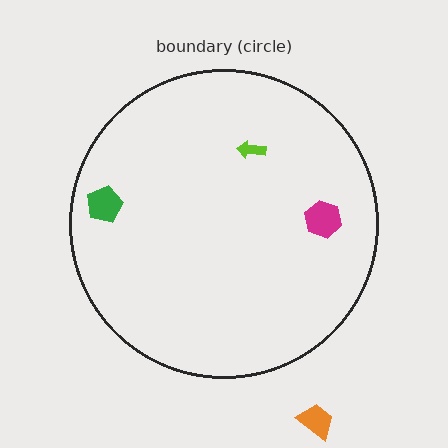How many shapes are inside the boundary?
3 inside, 1 outside.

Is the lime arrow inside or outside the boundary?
Inside.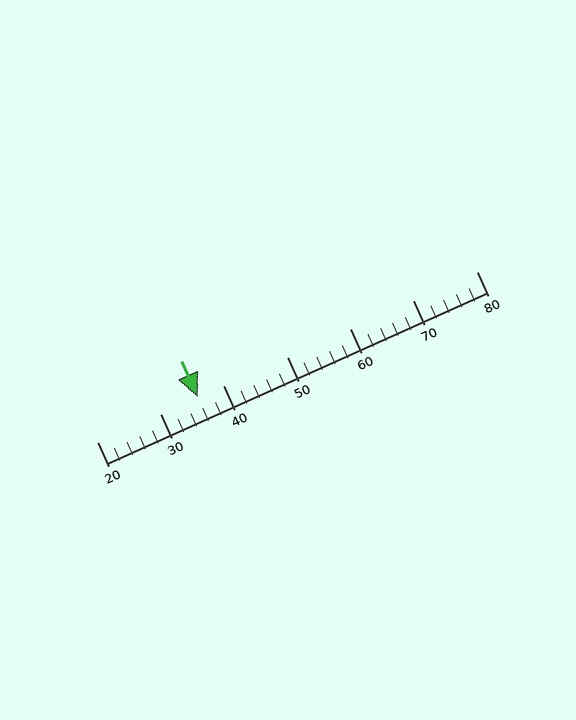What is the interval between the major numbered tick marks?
The major tick marks are spaced 10 units apart.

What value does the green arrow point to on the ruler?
The green arrow points to approximately 36.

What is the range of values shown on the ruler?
The ruler shows values from 20 to 80.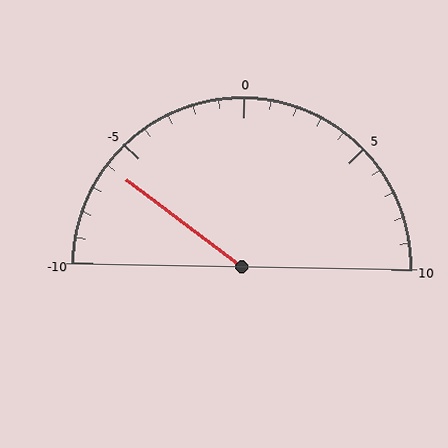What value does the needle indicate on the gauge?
The needle indicates approximately -6.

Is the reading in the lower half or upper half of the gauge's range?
The reading is in the lower half of the range (-10 to 10).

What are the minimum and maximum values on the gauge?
The gauge ranges from -10 to 10.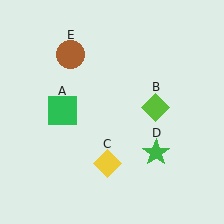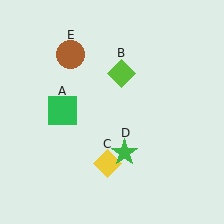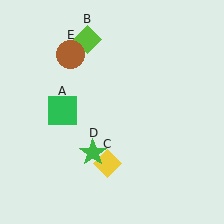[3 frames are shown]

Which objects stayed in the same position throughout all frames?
Green square (object A) and yellow diamond (object C) and brown circle (object E) remained stationary.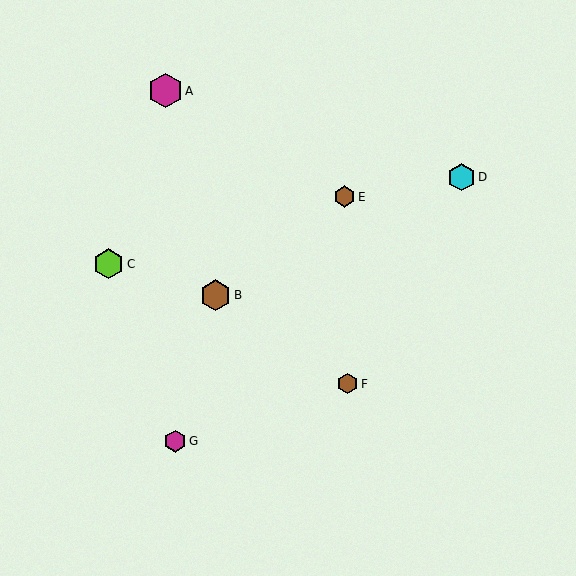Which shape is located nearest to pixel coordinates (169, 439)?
The magenta hexagon (labeled G) at (175, 441) is nearest to that location.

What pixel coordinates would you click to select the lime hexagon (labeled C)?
Click at (109, 264) to select the lime hexagon C.